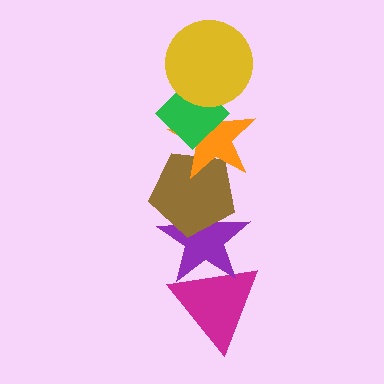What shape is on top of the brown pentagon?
The orange star is on top of the brown pentagon.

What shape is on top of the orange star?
The green diamond is on top of the orange star.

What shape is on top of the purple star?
The brown pentagon is on top of the purple star.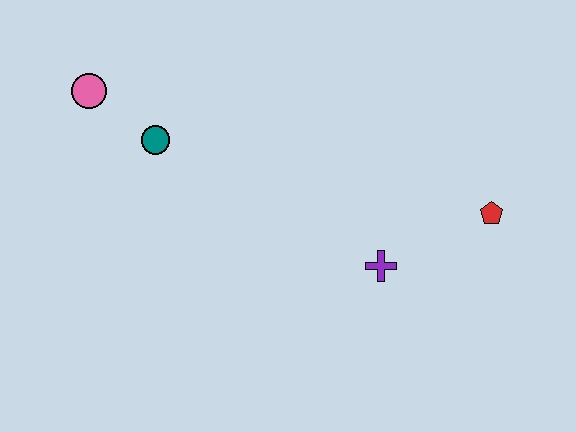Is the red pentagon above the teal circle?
No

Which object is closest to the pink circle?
The teal circle is closest to the pink circle.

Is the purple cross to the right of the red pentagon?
No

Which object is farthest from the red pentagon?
The pink circle is farthest from the red pentagon.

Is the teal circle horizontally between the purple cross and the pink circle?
Yes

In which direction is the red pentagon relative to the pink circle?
The red pentagon is to the right of the pink circle.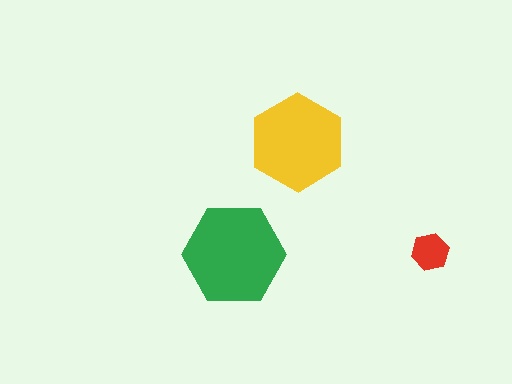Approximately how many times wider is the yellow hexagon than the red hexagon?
About 2.5 times wider.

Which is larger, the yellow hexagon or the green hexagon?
The green one.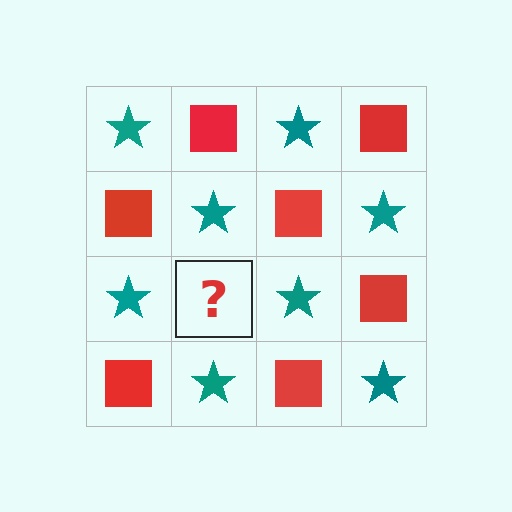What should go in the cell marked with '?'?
The missing cell should contain a red square.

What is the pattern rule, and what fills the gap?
The rule is that it alternates teal star and red square in a checkerboard pattern. The gap should be filled with a red square.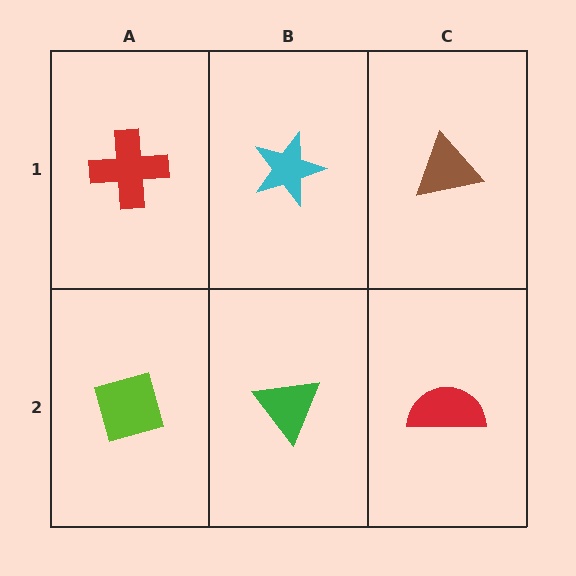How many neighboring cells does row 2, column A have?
2.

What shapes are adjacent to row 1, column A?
A lime diamond (row 2, column A), a cyan star (row 1, column B).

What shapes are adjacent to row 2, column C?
A brown triangle (row 1, column C), a green triangle (row 2, column B).